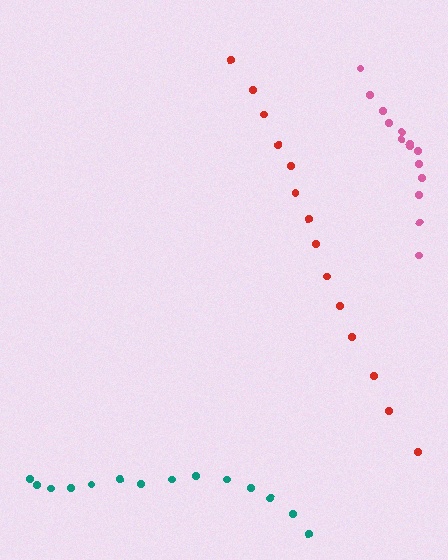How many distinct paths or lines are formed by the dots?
There are 3 distinct paths.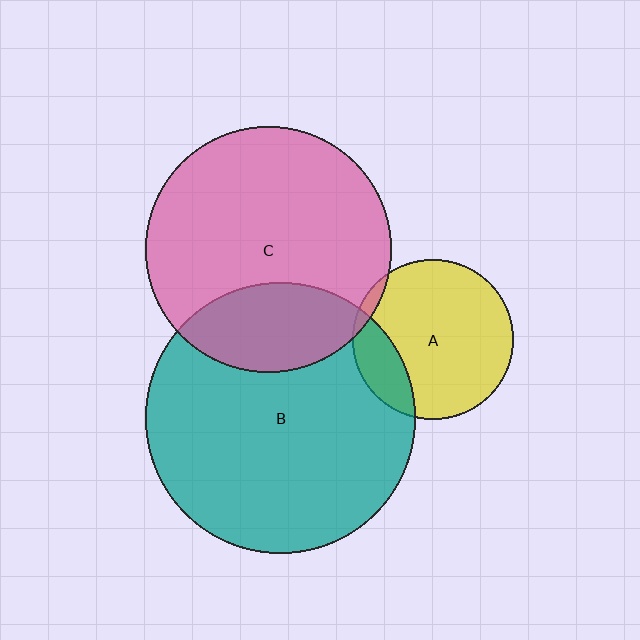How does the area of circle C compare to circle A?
Approximately 2.4 times.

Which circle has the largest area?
Circle B (teal).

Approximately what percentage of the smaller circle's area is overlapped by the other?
Approximately 20%.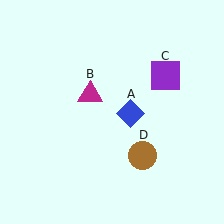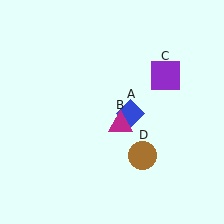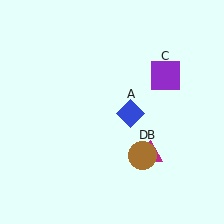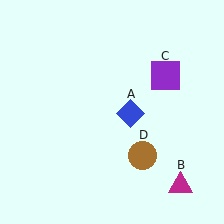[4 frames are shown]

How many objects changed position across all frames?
1 object changed position: magenta triangle (object B).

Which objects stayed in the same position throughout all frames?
Blue diamond (object A) and purple square (object C) and brown circle (object D) remained stationary.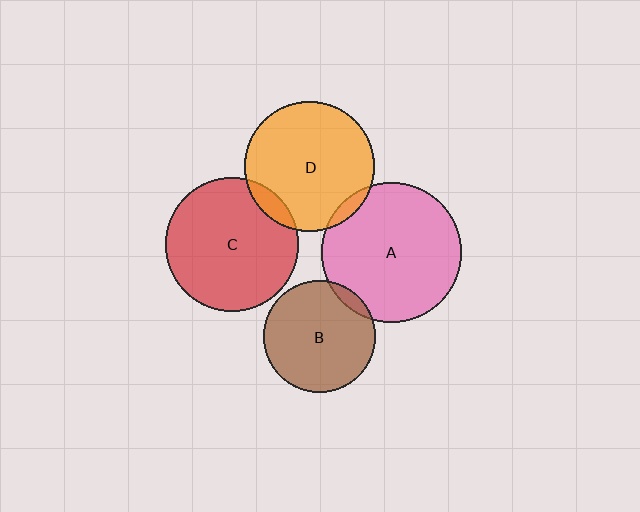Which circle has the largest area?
Circle A (pink).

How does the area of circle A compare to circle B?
Approximately 1.6 times.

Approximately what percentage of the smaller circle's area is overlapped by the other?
Approximately 5%.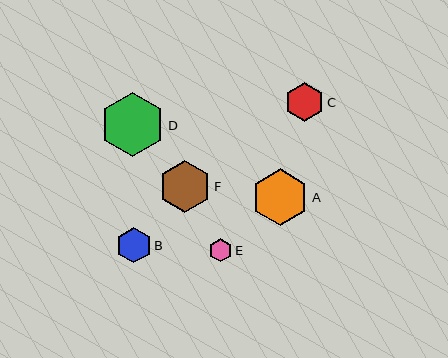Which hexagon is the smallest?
Hexagon E is the smallest with a size of approximately 23 pixels.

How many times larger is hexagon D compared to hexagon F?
Hexagon D is approximately 1.2 times the size of hexagon F.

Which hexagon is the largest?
Hexagon D is the largest with a size of approximately 64 pixels.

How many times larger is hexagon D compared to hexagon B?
Hexagon D is approximately 1.8 times the size of hexagon B.